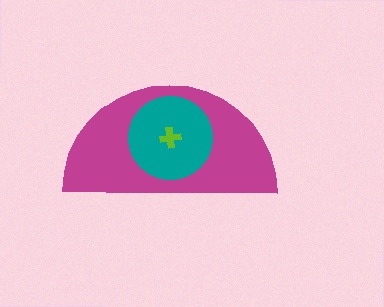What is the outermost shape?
The magenta semicircle.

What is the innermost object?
The lime cross.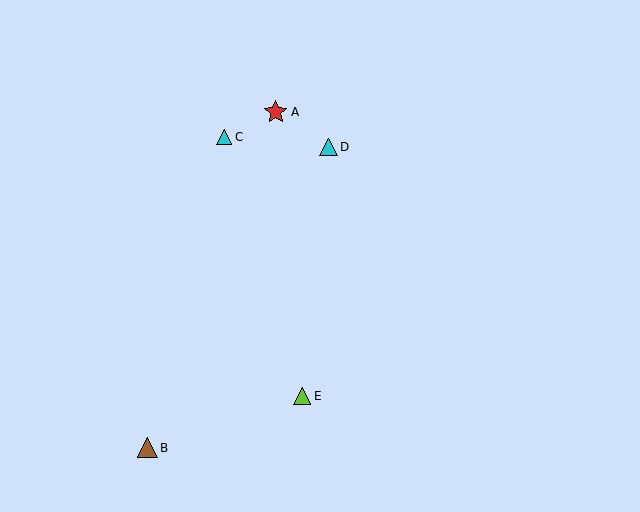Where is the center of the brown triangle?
The center of the brown triangle is at (147, 448).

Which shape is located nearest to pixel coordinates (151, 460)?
The brown triangle (labeled B) at (147, 448) is nearest to that location.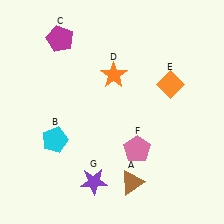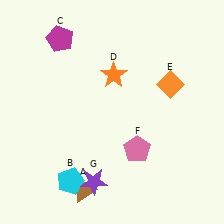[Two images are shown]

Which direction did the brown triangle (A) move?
The brown triangle (A) moved left.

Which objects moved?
The objects that moved are: the brown triangle (A), the cyan pentagon (B).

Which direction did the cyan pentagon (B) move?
The cyan pentagon (B) moved down.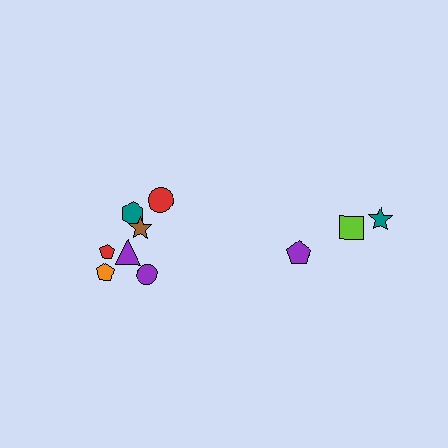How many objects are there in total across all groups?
There are 11 objects.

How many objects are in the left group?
There are 7 objects.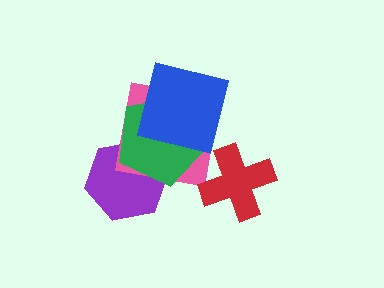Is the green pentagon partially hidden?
Yes, it is partially covered by another shape.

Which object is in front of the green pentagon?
The blue square is in front of the green pentagon.